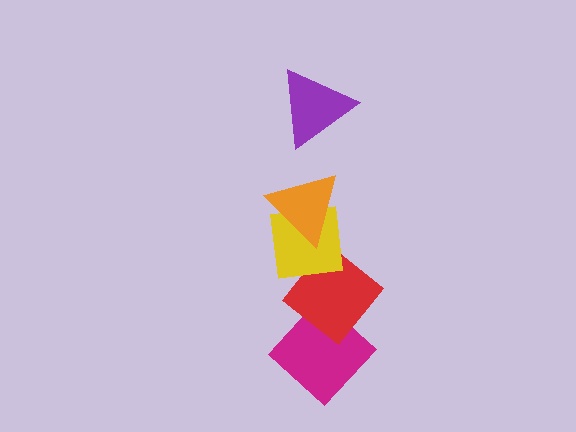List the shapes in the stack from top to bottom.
From top to bottom: the purple triangle, the orange triangle, the yellow square, the red diamond, the magenta diamond.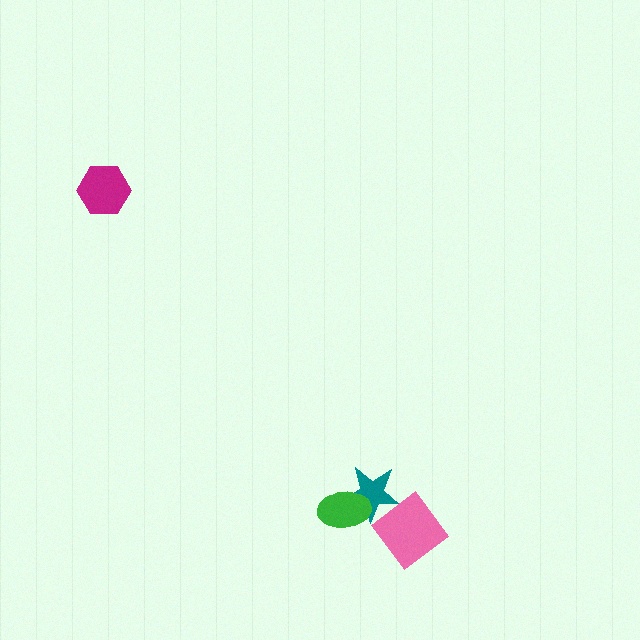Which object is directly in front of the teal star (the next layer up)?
The green ellipse is directly in front of the teal star.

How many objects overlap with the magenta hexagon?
0 objects overlap with the magenta hexagon.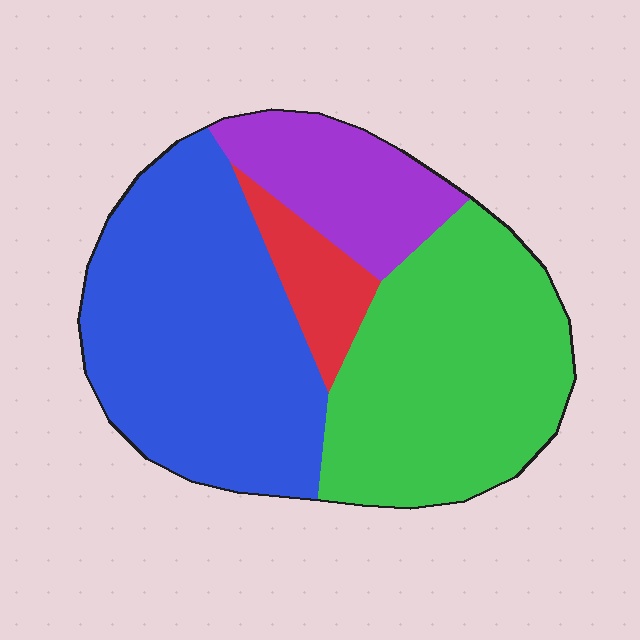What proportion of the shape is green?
Green covers 36% of the shape.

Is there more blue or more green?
Blue.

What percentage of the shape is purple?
Purple takes up about one sixth (1/6) of the shape.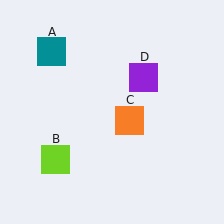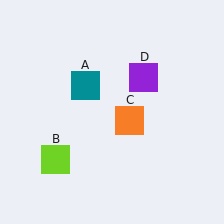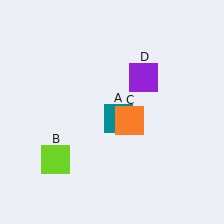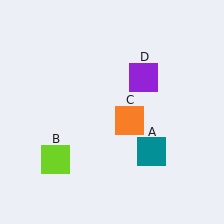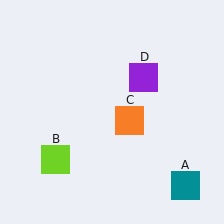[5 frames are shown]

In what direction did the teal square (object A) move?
The teal square (object A) moved down and to the right.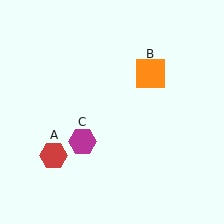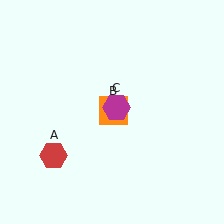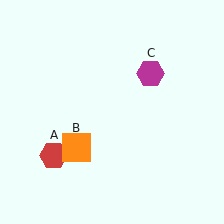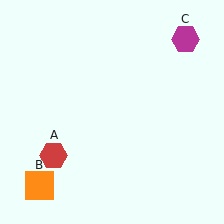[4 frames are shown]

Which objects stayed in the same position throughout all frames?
Red hexagon (object A) remained stationary.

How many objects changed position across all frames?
2 objects changed position: orange square (object B), magenta hexagon (object C).